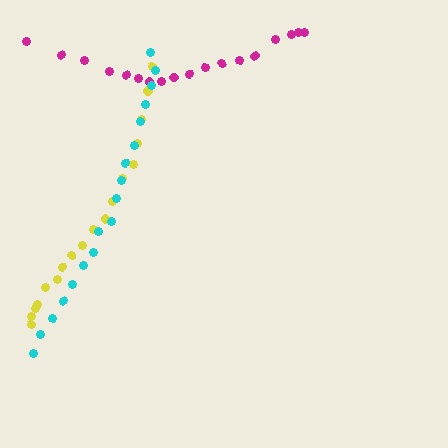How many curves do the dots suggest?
There are 3 distinct paths.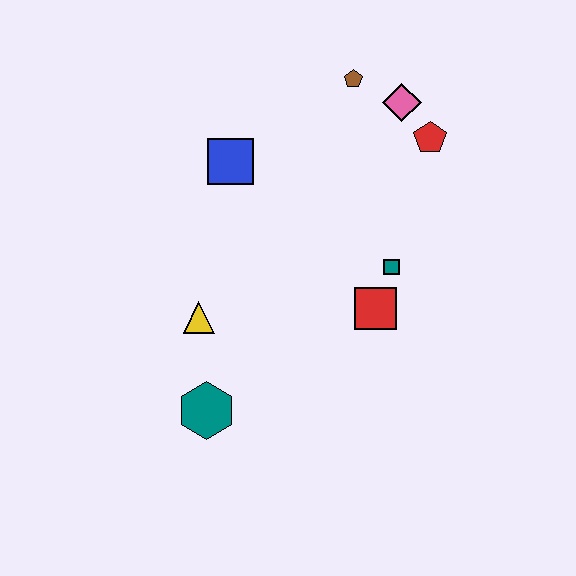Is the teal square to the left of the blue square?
No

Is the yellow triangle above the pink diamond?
No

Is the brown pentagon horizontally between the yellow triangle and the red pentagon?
Yes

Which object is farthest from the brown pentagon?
The teal hexagon is farthest from the brown pentagon.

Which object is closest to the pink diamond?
The red pentagon is closest to the pink diamond.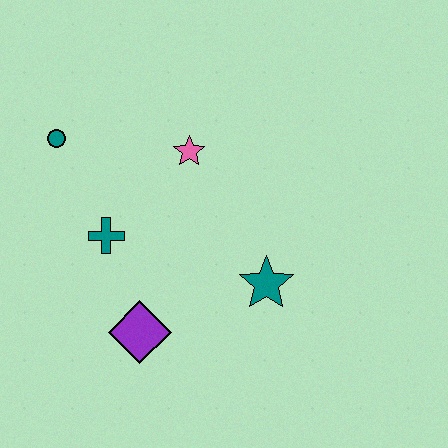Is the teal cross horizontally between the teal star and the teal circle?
Yes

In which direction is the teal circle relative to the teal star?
The teal circle is to the left of the teal star.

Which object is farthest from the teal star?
The teal circle is farthest from the teal star.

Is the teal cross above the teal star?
Yes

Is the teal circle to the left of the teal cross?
Yes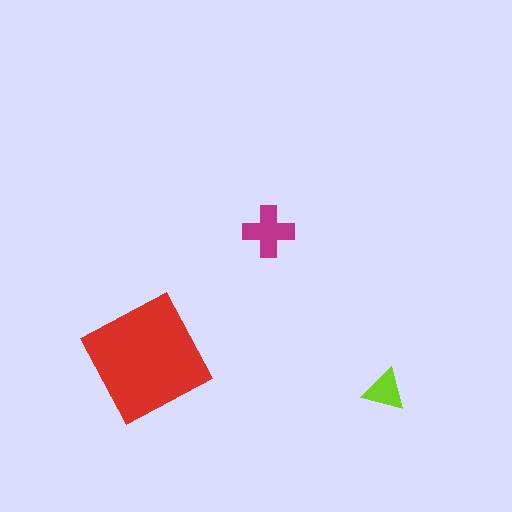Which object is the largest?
The red square.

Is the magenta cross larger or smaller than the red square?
Smaller.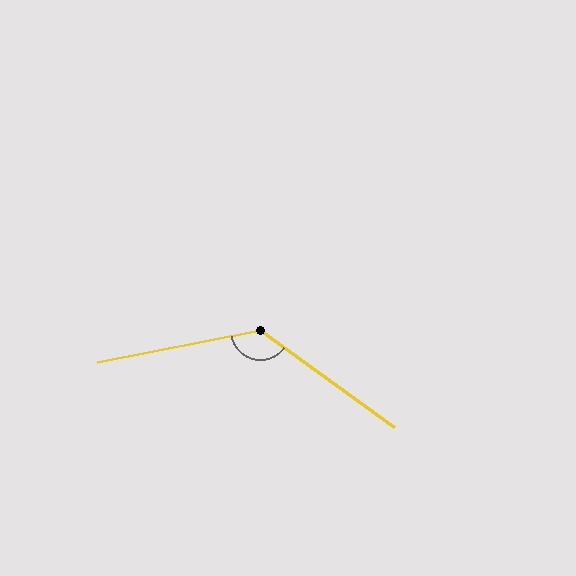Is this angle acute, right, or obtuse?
It is obtuse.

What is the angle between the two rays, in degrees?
Approximately 133 degrees.